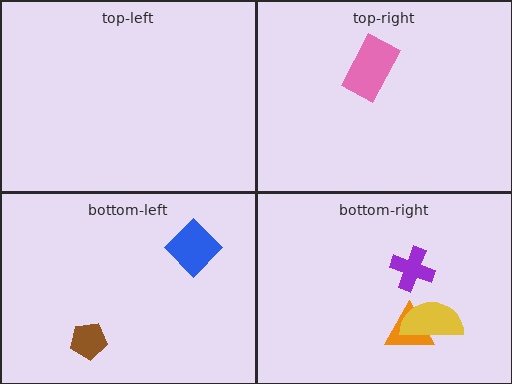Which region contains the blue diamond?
The bottom-left region.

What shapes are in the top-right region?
The pink rectangle.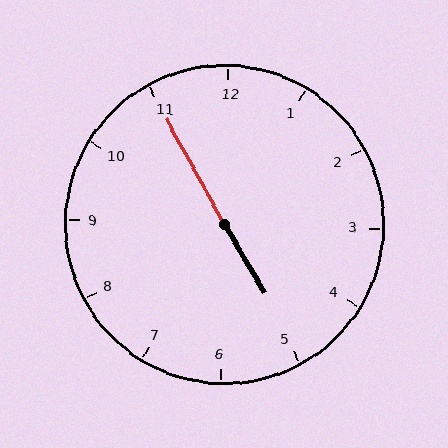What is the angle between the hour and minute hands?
Approximately 178 degrees.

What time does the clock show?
4:55.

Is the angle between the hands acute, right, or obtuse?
It is obtuse.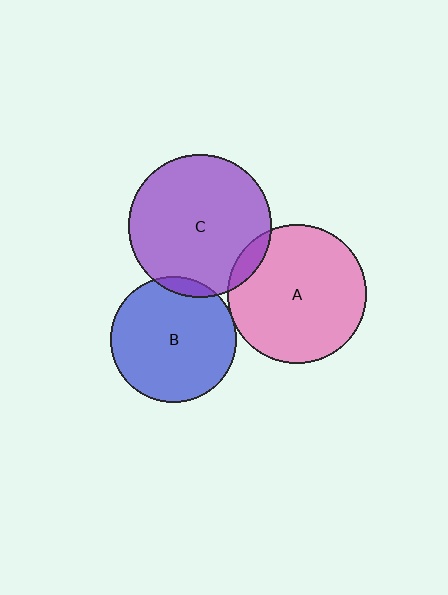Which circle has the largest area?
Circle C (purple).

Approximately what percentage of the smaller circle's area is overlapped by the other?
Approximately 5%.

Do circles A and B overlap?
Yes.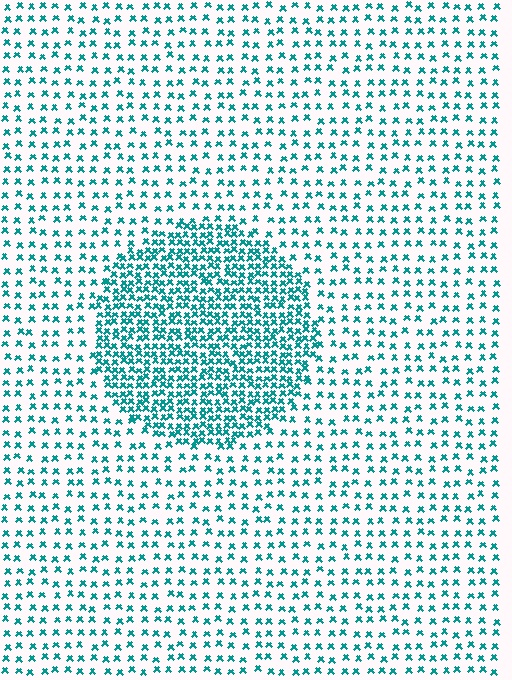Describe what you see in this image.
The image contains small teal elements arranged at two different densities. A circle-shaped region is visible where the elements are more densely packed than the surrounding area.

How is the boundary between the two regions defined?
The boundary is defined by a change in element density (approximately 2.5x ratio). All elements are the same color, size, and shape.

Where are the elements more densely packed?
The elements are more densely packed inside the circle boundary.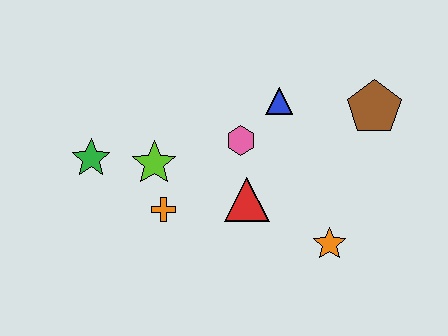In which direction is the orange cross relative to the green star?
The orange cross is to the right of the green star.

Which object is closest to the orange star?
The red triangle is closest to the orange star.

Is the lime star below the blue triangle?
Yes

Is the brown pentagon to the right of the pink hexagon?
Yes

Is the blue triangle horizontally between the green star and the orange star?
Yes